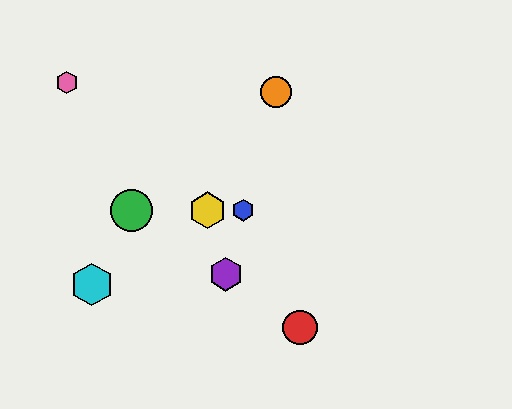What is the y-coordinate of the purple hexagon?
The purple hexagon is at y≈274.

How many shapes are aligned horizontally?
3 shapes (the blue hexagon, the green circle, the yellow hexagon) are aligned horizontally.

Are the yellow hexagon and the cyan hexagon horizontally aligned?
No, the yellow hexagon is at y≈210 and the cyan hexagon is at y≈285.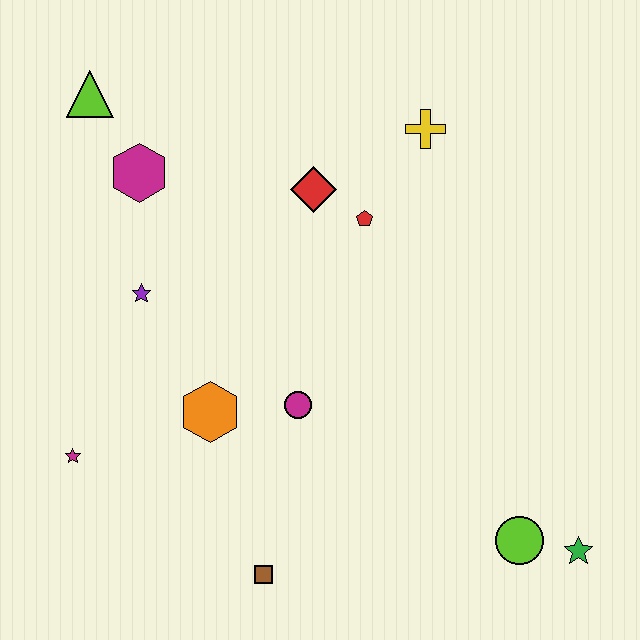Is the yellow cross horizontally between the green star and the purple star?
Yes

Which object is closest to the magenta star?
The orange hexagon is closest to the magenta star.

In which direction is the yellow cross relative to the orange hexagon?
The yellow cross is above the orange hexagon.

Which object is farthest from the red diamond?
The green star is farthest from the red diamond.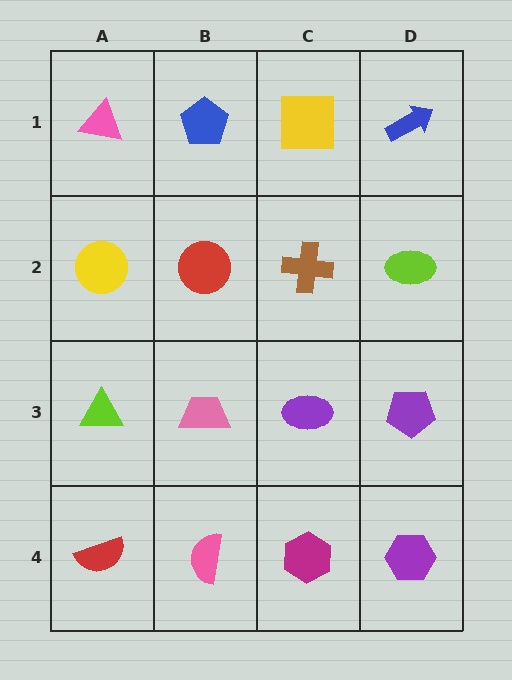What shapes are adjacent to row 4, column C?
A purple ellipse (row 3, column C), a pink semicircle (row 4, column B), a purple hexagon (row 4, column D).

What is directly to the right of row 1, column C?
A blue arrow.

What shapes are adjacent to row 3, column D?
A lime ellipse (row 2, column D), a purple hexagon (row 4, column D), a purple ellipse (row 3, column C).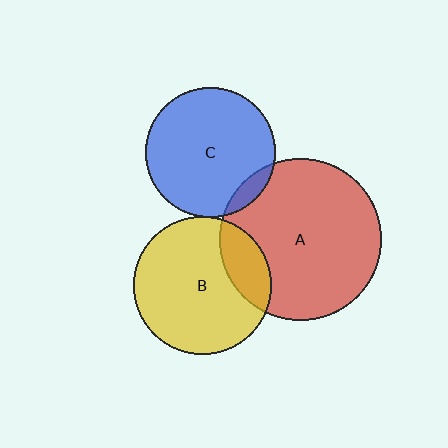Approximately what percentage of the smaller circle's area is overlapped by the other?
Approximately 10%.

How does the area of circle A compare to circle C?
Approximately 1.6 times.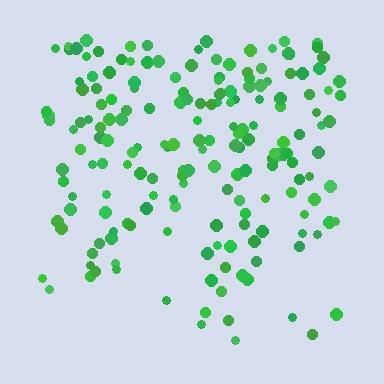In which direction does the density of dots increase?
From bottom to top, with the top side densest.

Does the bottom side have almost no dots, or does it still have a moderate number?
Still a moderate number, just noticeably fewer than the top.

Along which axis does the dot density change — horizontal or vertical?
Vertical.